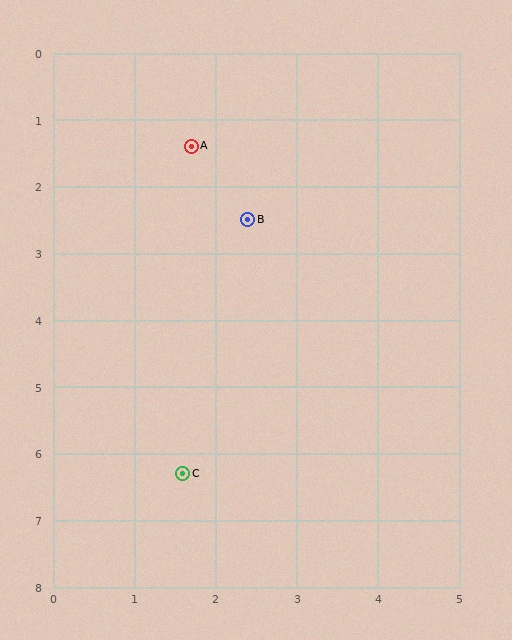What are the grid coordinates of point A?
Point A is at approximately (1.7, 1.4).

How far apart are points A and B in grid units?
Points A and B are about 1.3 grid units apart.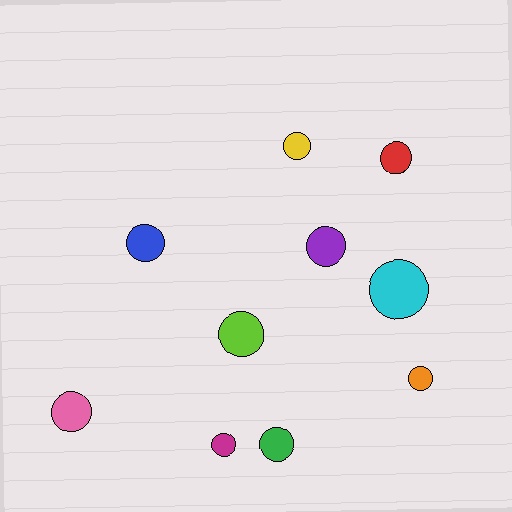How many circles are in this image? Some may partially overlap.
There are 10 circles.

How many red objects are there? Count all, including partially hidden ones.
There is 1 red object.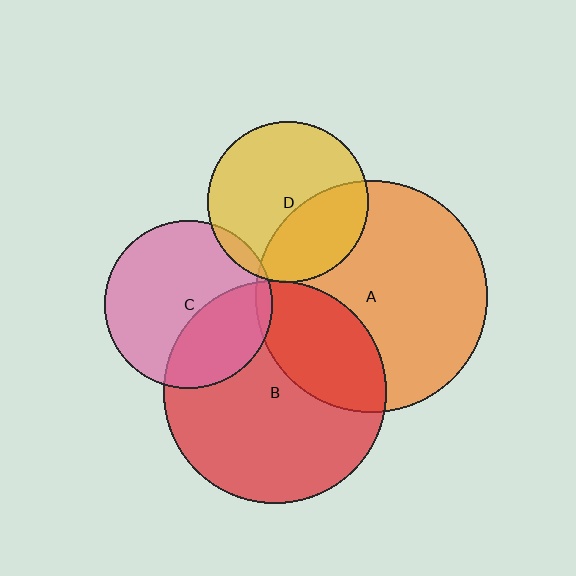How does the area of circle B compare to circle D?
Approximately 1.9 times.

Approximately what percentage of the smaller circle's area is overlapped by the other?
Approximately 5%.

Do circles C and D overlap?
Yes.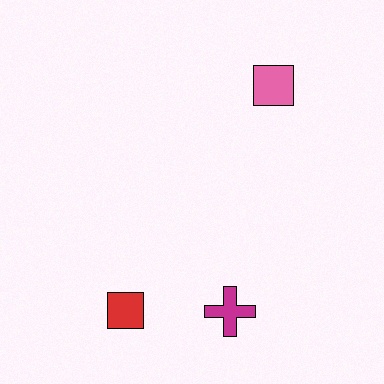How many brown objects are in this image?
There are no brown objects.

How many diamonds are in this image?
There are no diamonds.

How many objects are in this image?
There are 3 objects.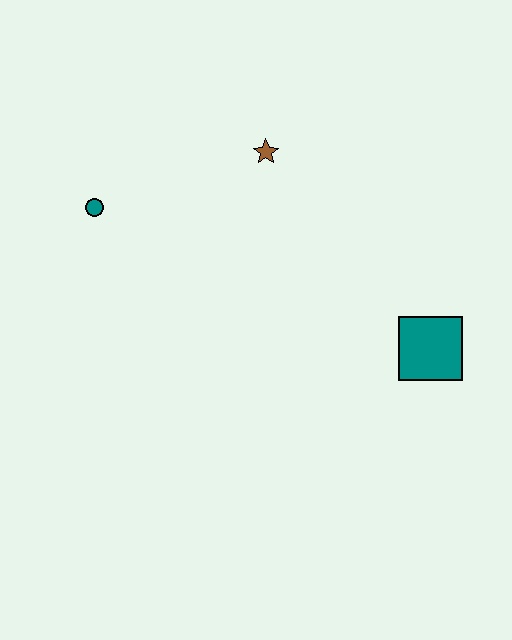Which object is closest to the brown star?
The teal circle is closest to the brown star.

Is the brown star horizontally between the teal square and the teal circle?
Yes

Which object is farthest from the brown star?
The teal square is farthest from the brown star.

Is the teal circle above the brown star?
No